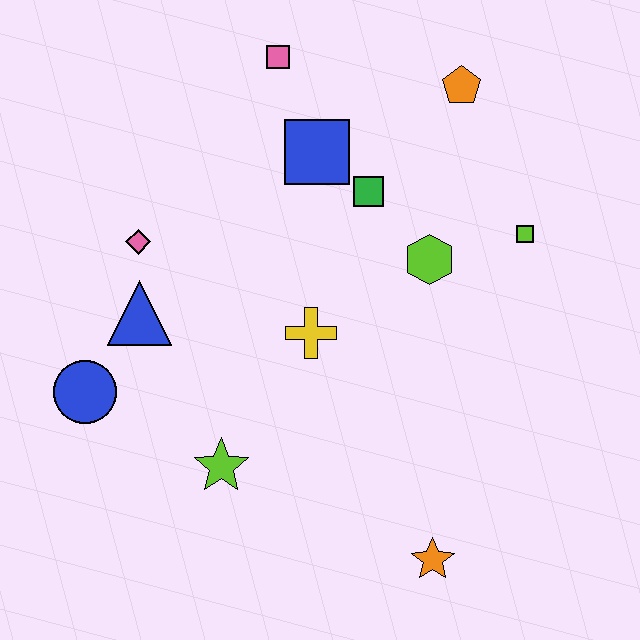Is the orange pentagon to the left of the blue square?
No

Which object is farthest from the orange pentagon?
The blue circle is farthest from the orange pentagon.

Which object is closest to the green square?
The blue square is closest to the green square.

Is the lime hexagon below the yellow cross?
No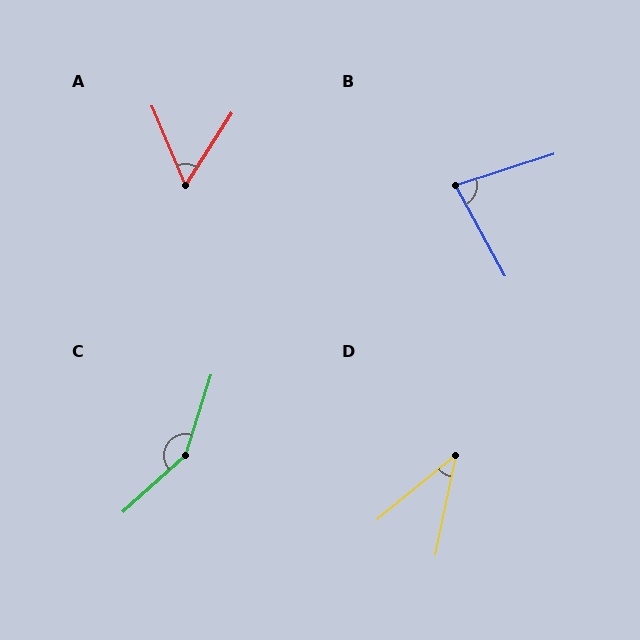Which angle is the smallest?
D, at approximately 39 degrees.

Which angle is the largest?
C, at approximately 150 degrees.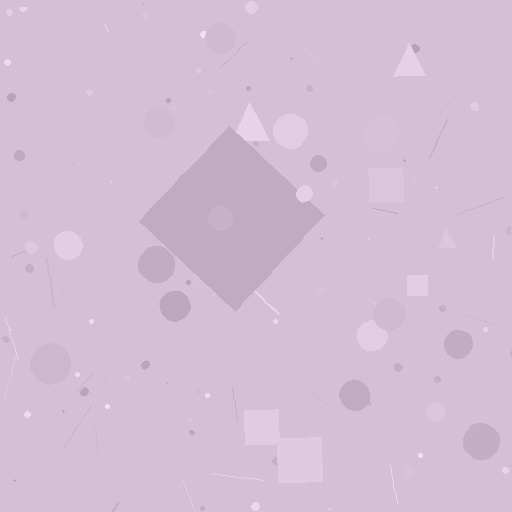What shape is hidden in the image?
A diamond is hidden in the image.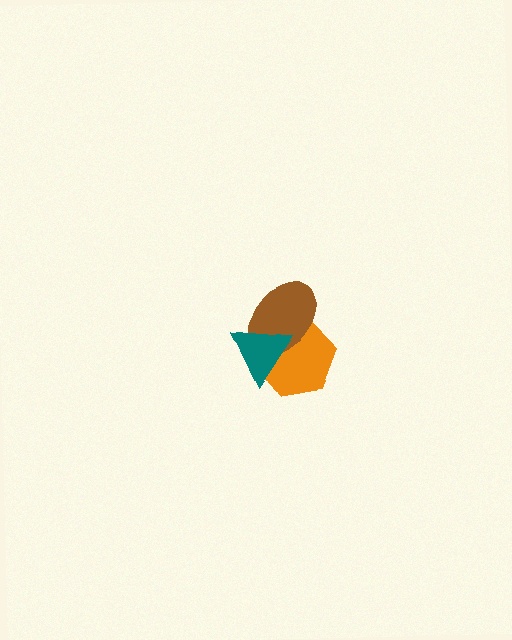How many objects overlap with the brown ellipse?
2 objects overlap with the brown ellipse.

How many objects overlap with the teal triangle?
2 objects overlap with the teal triangle.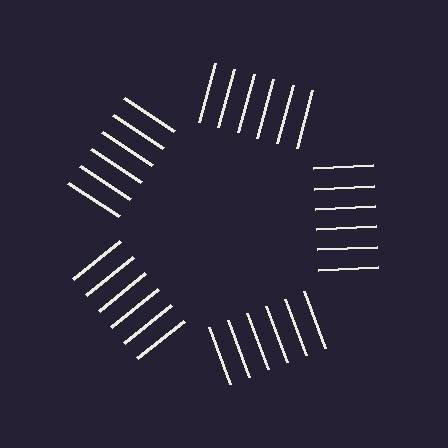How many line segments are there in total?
30 — 6 along each of the 5 edges.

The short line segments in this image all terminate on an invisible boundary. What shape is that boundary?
An illusory pentagon — the line segments terminate on its edges but no continuous stroke is drawn.